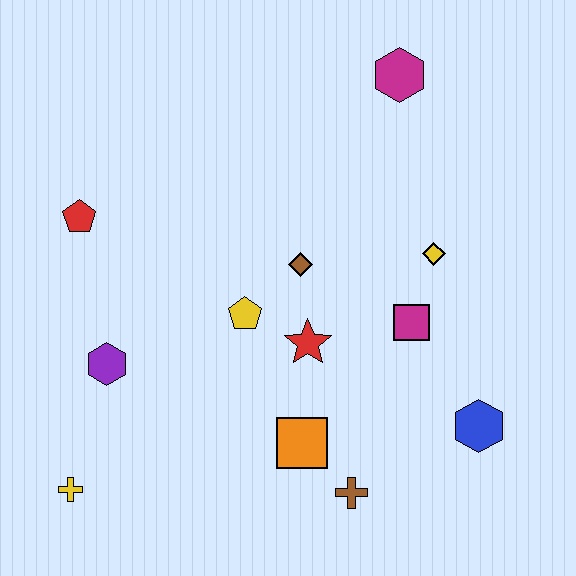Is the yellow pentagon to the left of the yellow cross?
No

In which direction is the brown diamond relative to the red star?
The brown diamond is above the red star.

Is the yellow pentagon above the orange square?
Yes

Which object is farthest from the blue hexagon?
The red pentagon is farthest from the blue hexagon.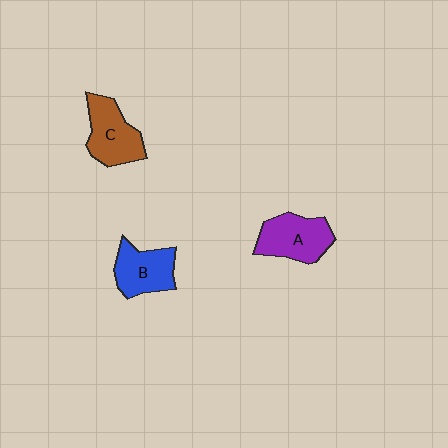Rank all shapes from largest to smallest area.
From largest to smallest: A (purple), C (brown), B (blue).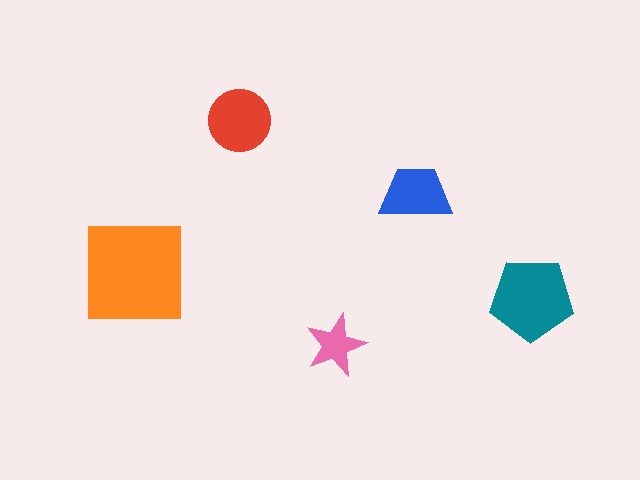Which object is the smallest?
The pink star.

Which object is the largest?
The orange square.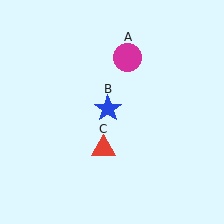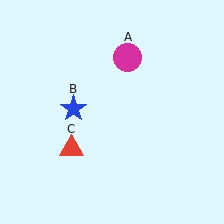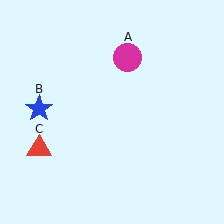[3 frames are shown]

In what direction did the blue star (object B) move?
The blue star (object B) moved left.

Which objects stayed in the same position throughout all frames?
Magenta circle (object A) remained stationary.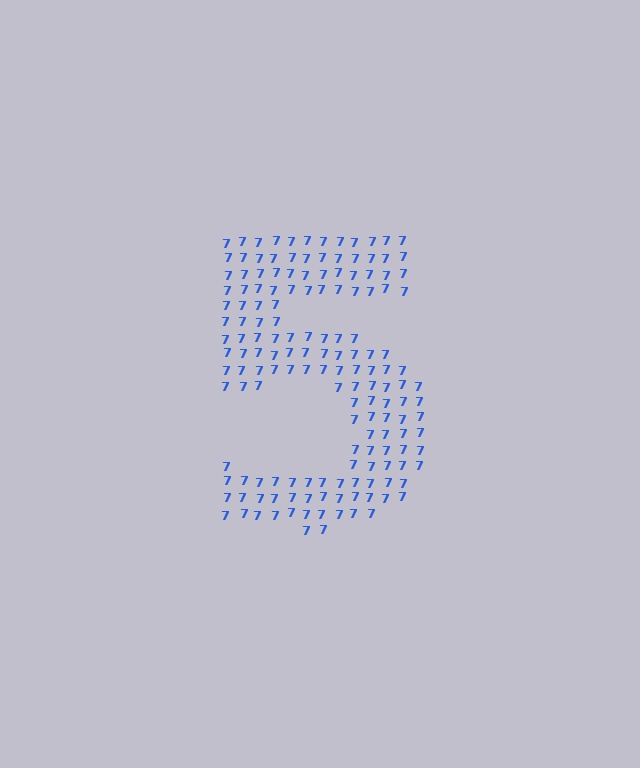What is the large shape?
The large shape is the digit 5.